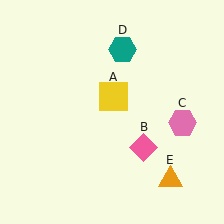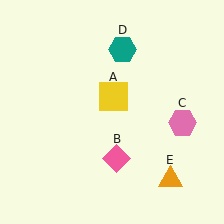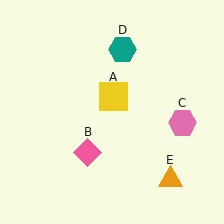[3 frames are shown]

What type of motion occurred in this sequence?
The pink diamond (object B) rotated clockwise around the center of the scene.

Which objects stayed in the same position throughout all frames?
Yellow square (object A) and pink hexagon (object C) and teal hexagon (object D) and orange triangle (object E) remained stationary.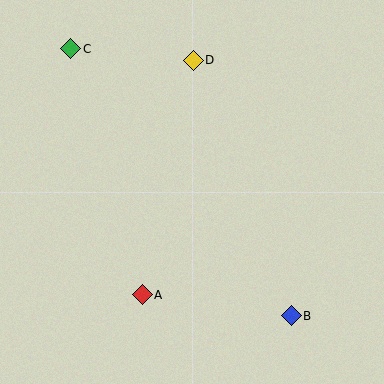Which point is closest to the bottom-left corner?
Point A is closest to the bottom-left corner.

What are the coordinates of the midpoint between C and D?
The midpoint between C and D is at (132, 55).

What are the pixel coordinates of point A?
Point A is at (142, 295).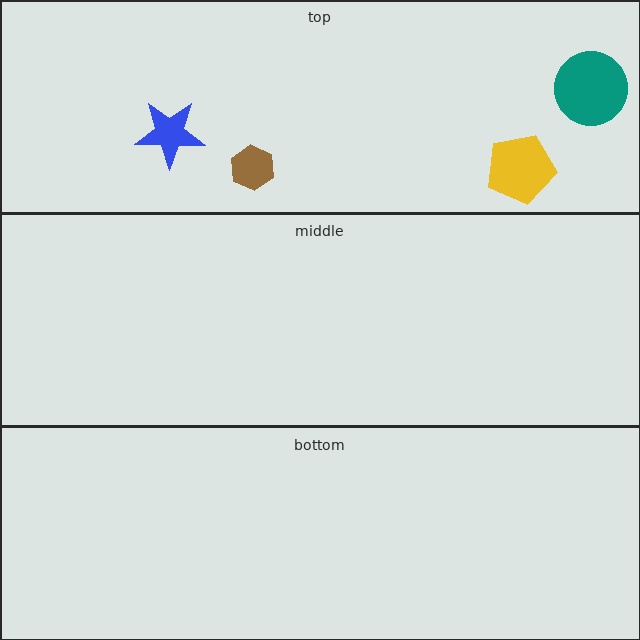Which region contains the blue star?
The top region.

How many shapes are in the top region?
4.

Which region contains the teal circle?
The top region.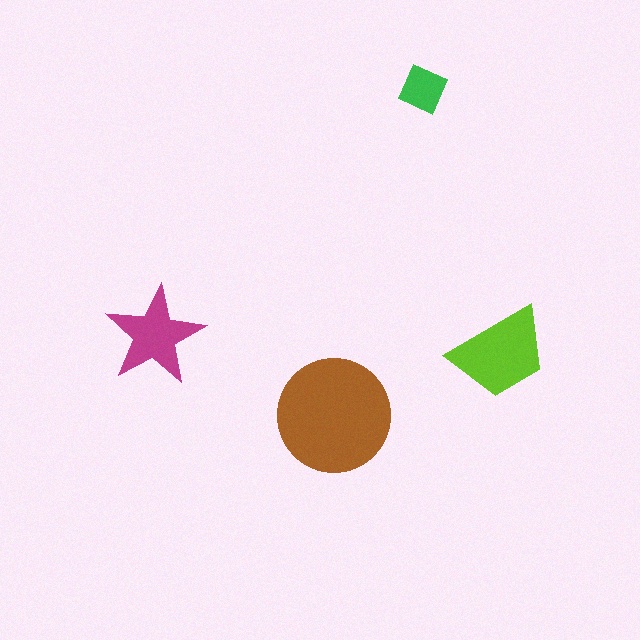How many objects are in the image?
There are 4 objects in the image.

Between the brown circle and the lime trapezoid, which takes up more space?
The brown circle.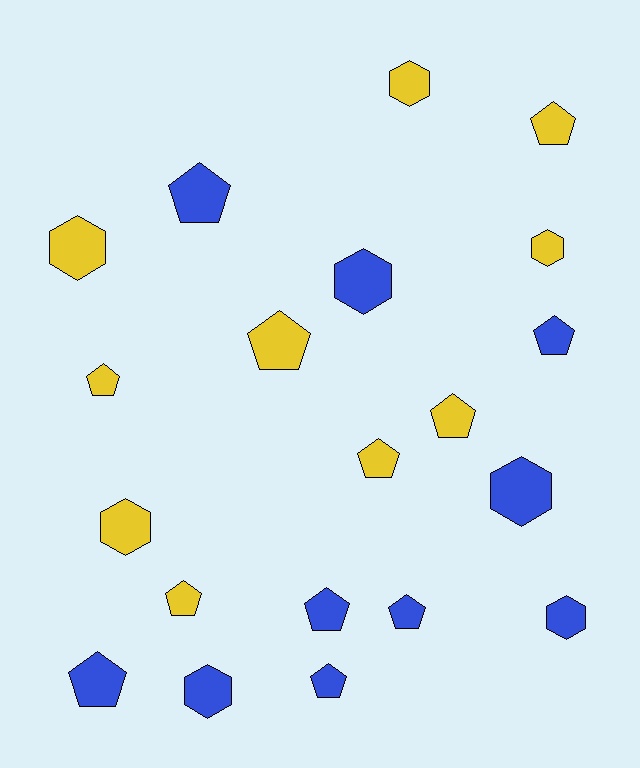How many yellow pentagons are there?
There are 6 yellow pentagons.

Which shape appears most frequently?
Pentagon, with 12 objects.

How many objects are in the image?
There are 20 objects.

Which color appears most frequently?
Yellow, with 10 objects.